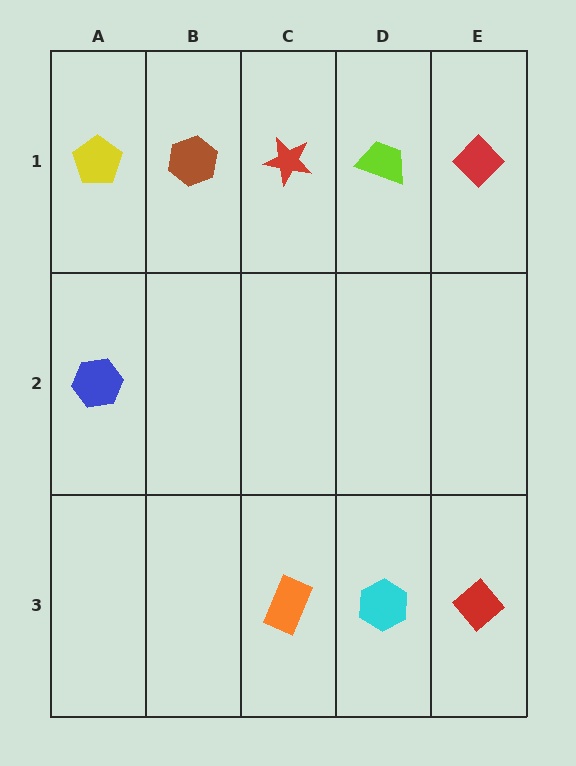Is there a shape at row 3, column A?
No, that cell is empty.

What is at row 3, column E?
A red diamond.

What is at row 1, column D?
A lime trapezoid.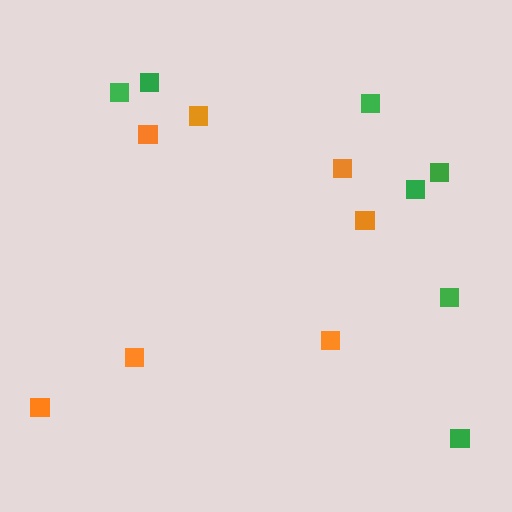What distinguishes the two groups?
There are 2 groups: one group of green squares (7) and one group of orange squares (7).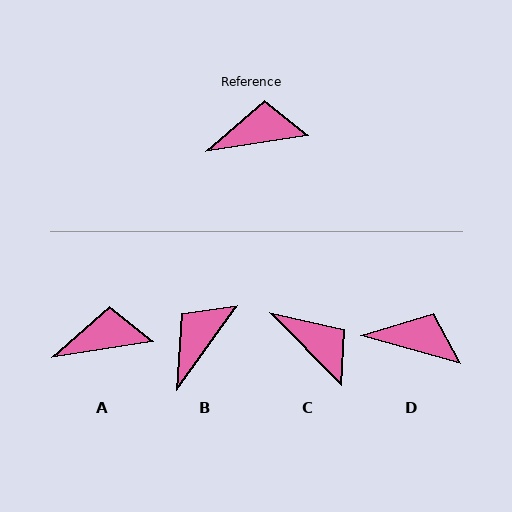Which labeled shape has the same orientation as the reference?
A.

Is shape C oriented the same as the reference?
No, it is off by about 54 degrees.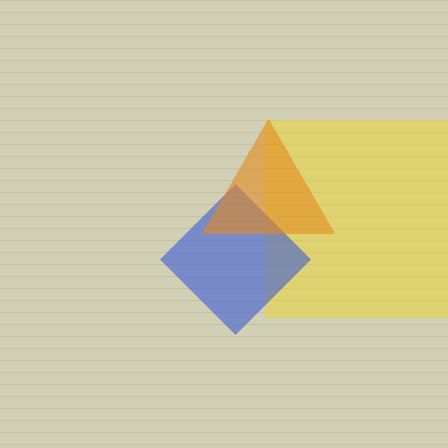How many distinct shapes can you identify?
There are 3 distinct shapes: a yellow square, a blue diamond, an orange triangle.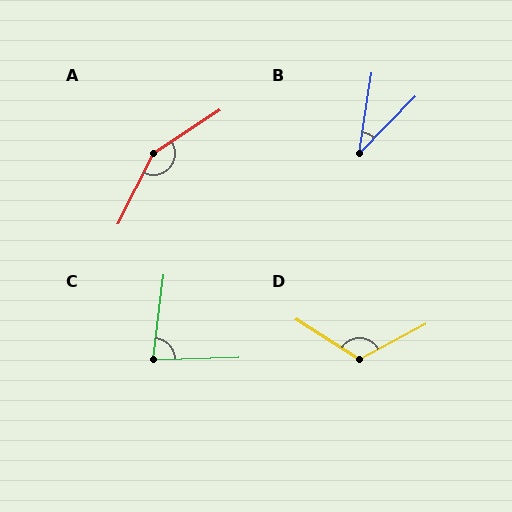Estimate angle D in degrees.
Approximately 120 degrees.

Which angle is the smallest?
B, at approximately 36 degrees.